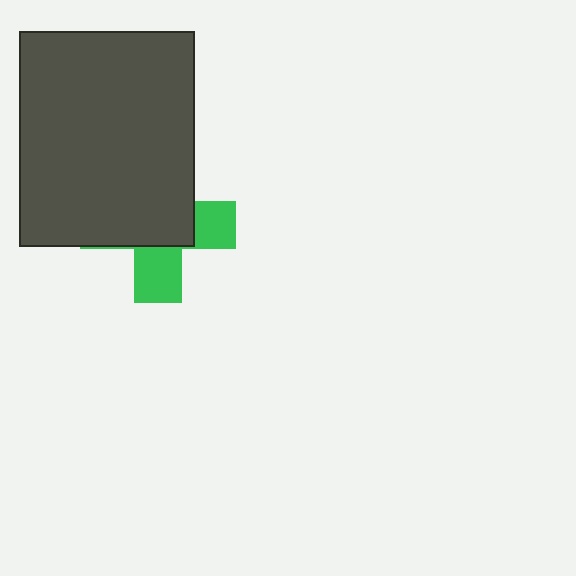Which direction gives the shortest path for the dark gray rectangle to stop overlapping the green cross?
Moving toward the upper-left gives the shortest separation.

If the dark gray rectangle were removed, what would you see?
You would see the complete green cross.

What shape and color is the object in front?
The object in front is a dark gray rectangle.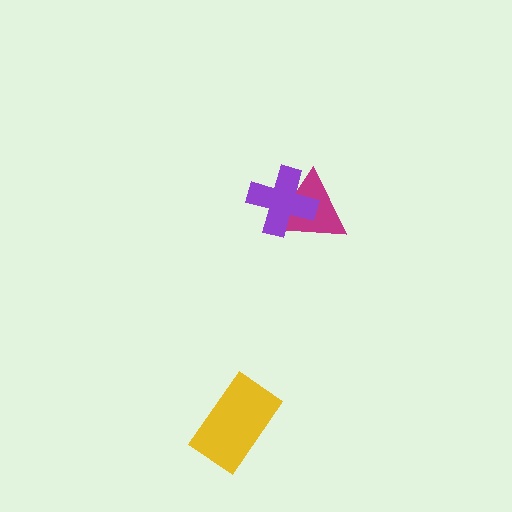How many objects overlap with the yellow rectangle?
0 objects overlap with the yellow rectangle.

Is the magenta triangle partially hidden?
Yes, it is partially covered by another shape.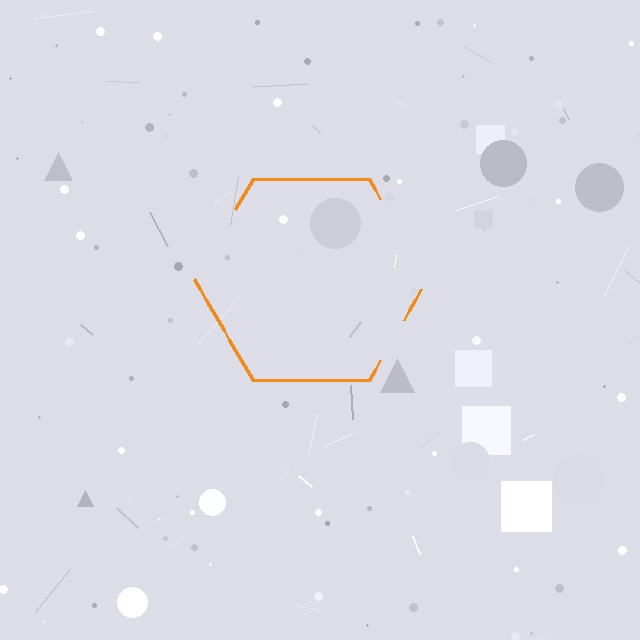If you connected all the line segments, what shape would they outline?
They would outline a hexagon.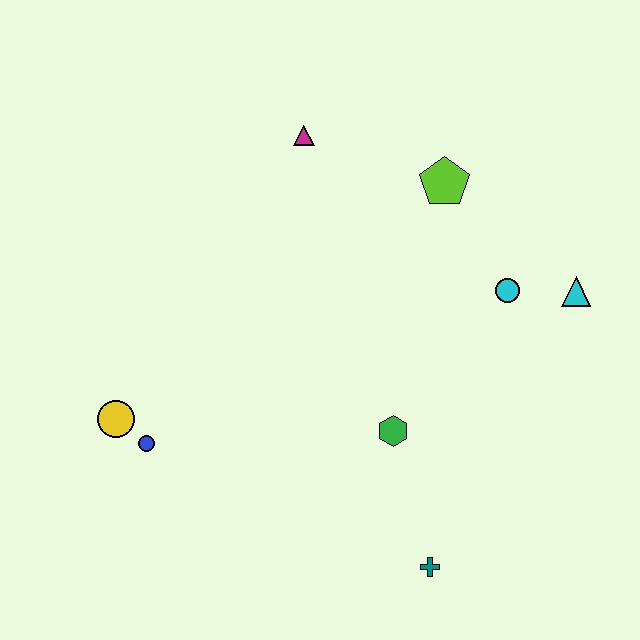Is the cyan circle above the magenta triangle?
No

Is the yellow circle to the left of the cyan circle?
Yes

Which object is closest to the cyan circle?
The cyan triangle is closest to the cyan circle.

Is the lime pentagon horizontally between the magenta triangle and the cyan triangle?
Yes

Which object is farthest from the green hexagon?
The magenta triangle is farthest from the green hexagon.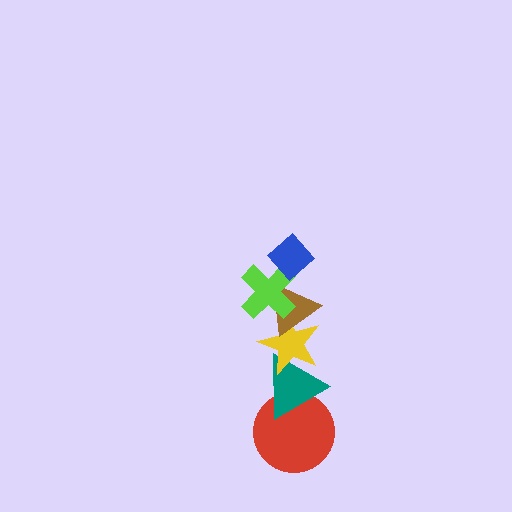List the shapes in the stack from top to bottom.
From top to bottom: the blue diamond, the lime cross, the brown triangle, the yellow star, the teal triangle, the red circle.